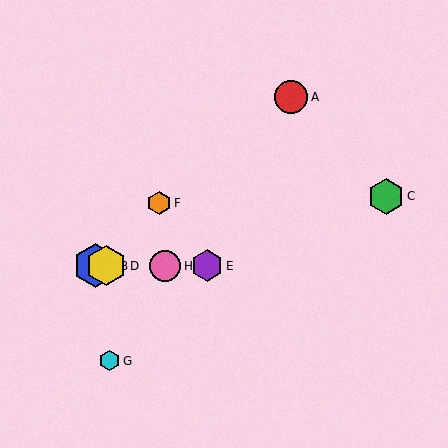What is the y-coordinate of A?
Object A is at y≈97.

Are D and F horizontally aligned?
No, D is at y≈266 and F is at y≈203.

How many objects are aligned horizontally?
4 objects (B, D, E, H) are aligned horizontally.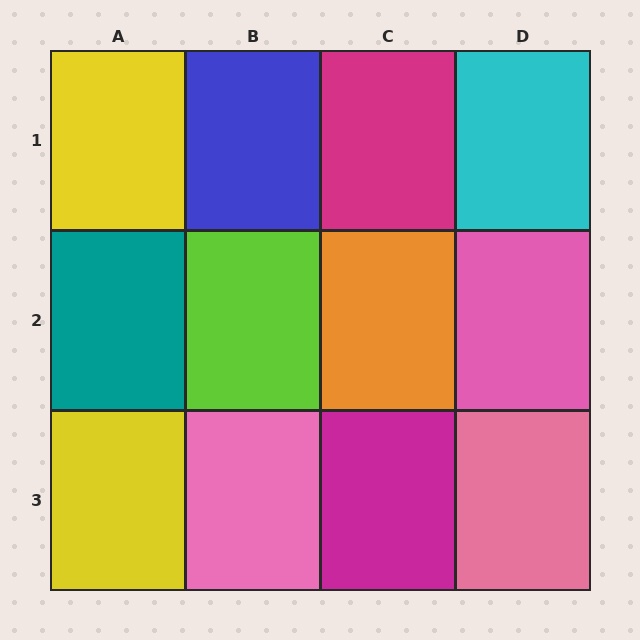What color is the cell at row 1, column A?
Yellow.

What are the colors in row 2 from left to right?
Teal, lime, orange, pink.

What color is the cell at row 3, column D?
Pink.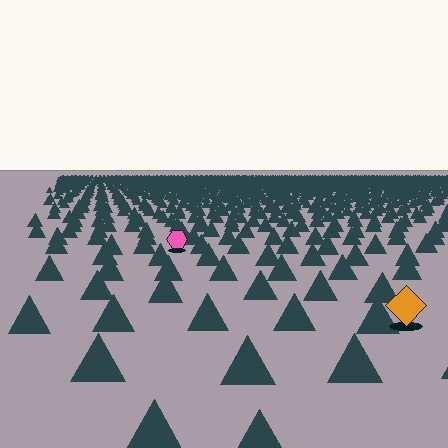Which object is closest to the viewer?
The orange diamond is closest. The texture marks near it are larger and more spread out.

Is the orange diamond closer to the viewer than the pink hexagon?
Yes. The orange diamond is closer — you can tell from the texture gradient: the ground texture is coarser near it.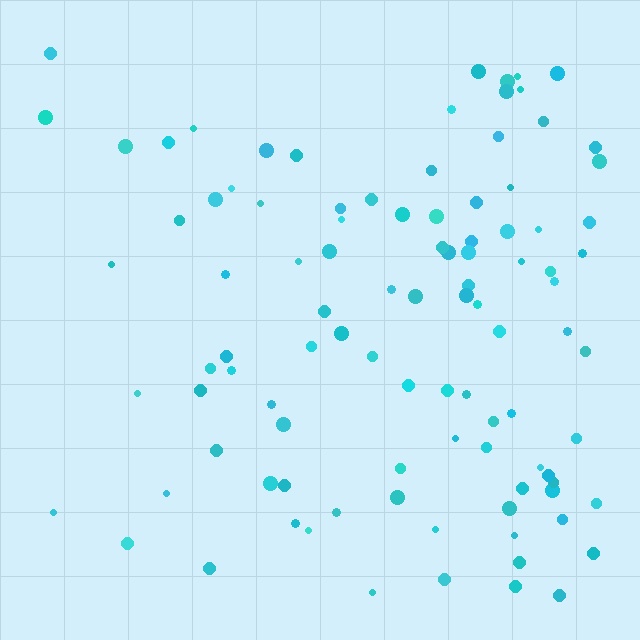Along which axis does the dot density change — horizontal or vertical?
Horizontal.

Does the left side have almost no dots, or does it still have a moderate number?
Still a moderate number, just noticeably fewer than the right.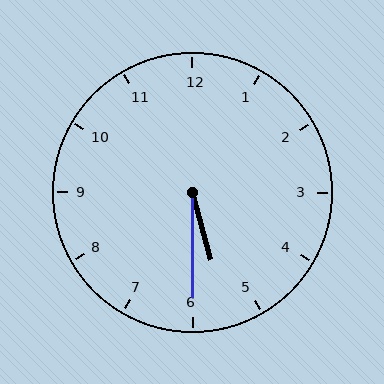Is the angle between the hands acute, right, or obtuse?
It is acute.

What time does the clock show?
5:30.